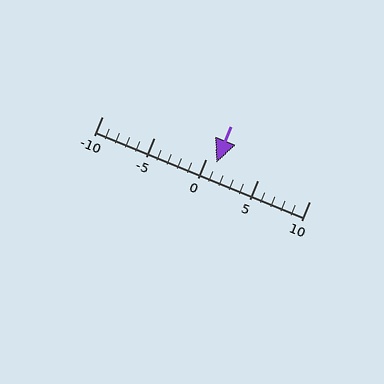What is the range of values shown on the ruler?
The ruler shows values from -10 to 10.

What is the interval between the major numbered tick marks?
The major tick marks are spaced 5 units apart.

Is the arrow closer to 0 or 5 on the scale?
The arrow is closer to 0.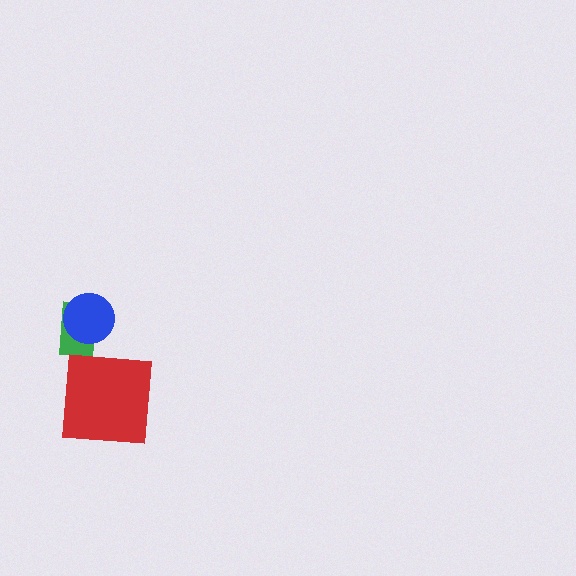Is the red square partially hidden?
No, no other shape covers it.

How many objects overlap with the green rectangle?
1 object overlaps with the green rectangle.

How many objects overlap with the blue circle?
1 object overlaps with the blue circle.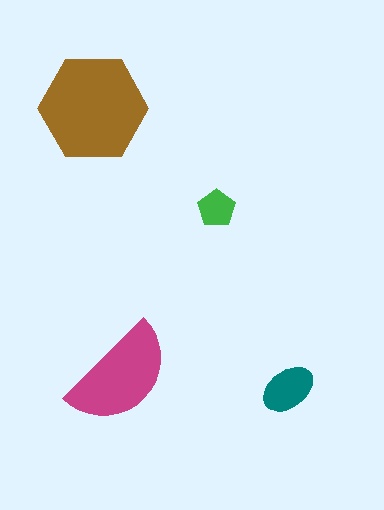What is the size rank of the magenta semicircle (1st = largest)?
2nd.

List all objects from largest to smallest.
The brown hexagon, the magenta semicircle, the teal ellipse, the green pentagon.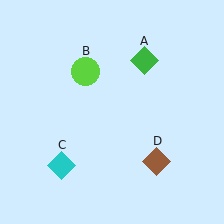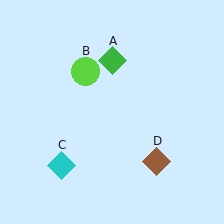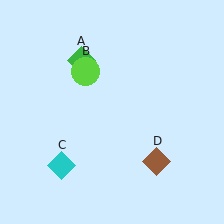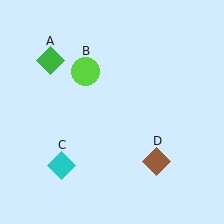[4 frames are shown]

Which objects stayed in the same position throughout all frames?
Lime circle (object B) and cyan diamond (object C) and brown diamond (object D) remained stationary.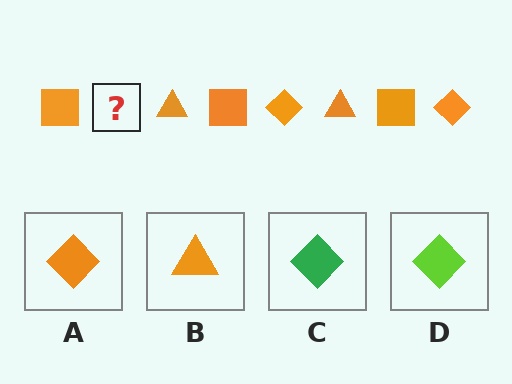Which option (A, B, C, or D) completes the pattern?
A.